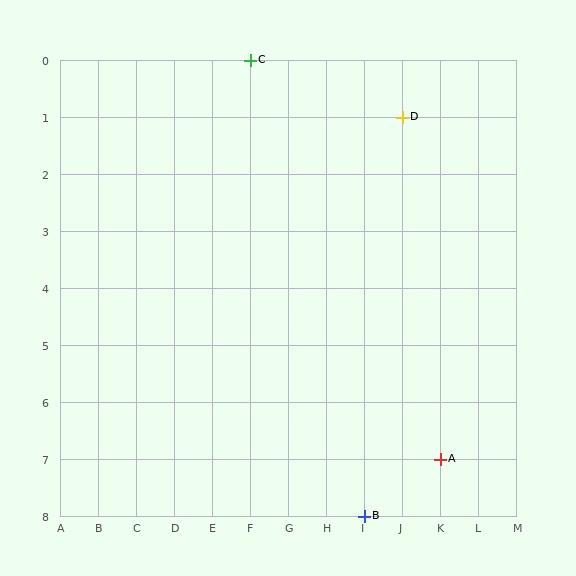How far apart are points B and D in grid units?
Points B and D are 1 column and 7 rows apart (about 7.1 grid units diagonally).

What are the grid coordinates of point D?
Point D is at grid coordinates (J, 1).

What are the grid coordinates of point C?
Point C is at grid coordinates (F, 0).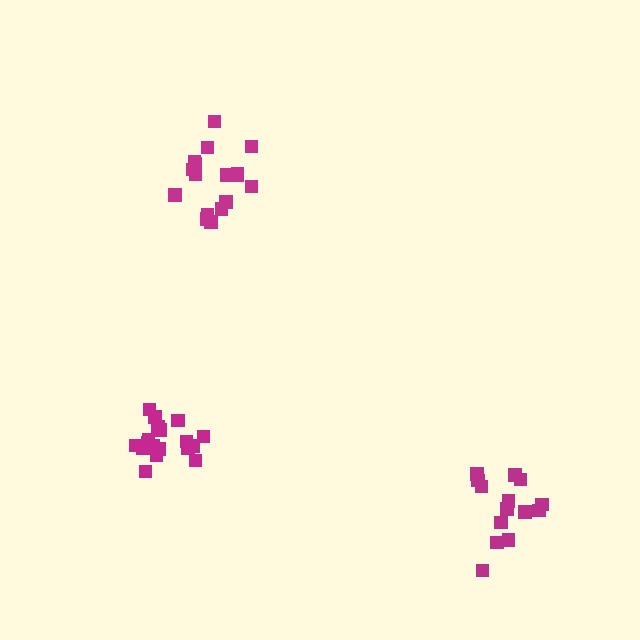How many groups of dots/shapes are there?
There are 3 groups.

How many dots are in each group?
Group 1: 17 dots, Group 2: 19 dots, Group 3: 14 dots (50 total).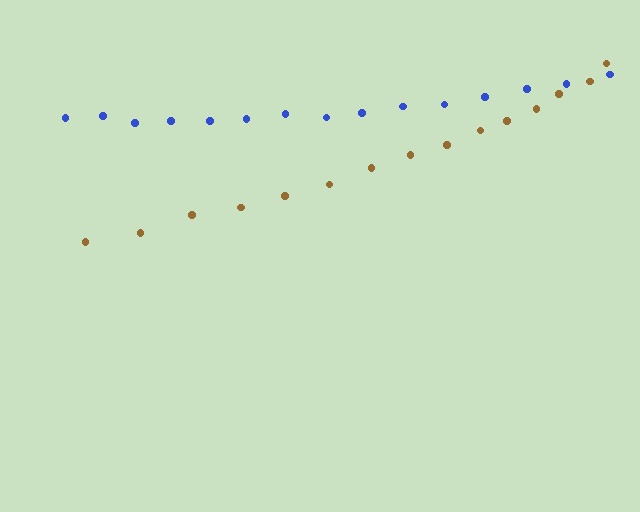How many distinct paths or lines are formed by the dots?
There are 2 distinct paths.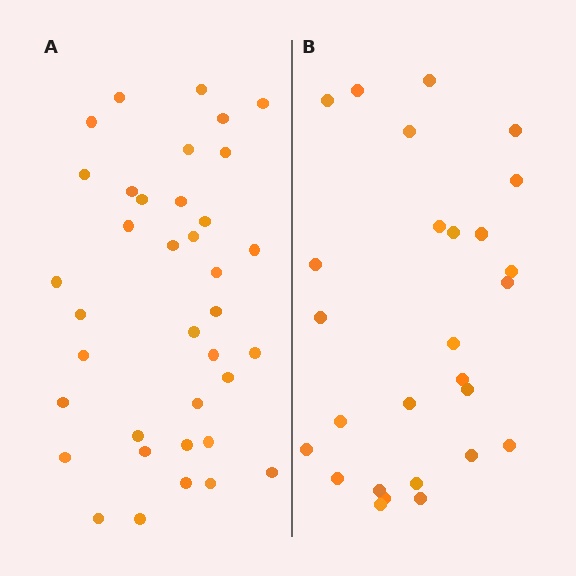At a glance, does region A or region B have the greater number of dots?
Region A (the left region) has more dots.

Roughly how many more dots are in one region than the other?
Region A has roughly 10 or so more dots than region B.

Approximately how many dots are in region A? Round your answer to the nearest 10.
About 40 dots. (The exact count is 37, which rounds to 40.)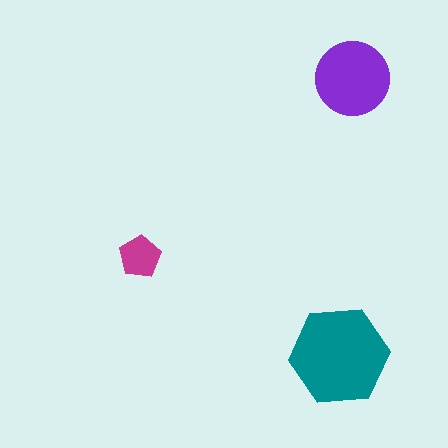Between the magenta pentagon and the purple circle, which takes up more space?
The purple circle.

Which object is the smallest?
The magenta pentagon.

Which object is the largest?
The teal hexagon.